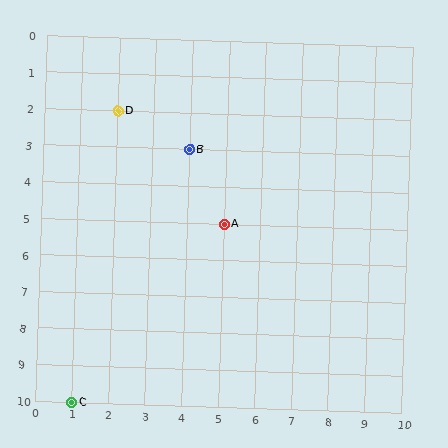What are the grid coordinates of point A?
Point A is at grid coordinates (5, 5).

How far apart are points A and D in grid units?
Points A and D are 3 columns and 3 rows apart (about 4.2 grid units diagonally).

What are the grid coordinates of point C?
Point C is at grid coordinates (1, 10).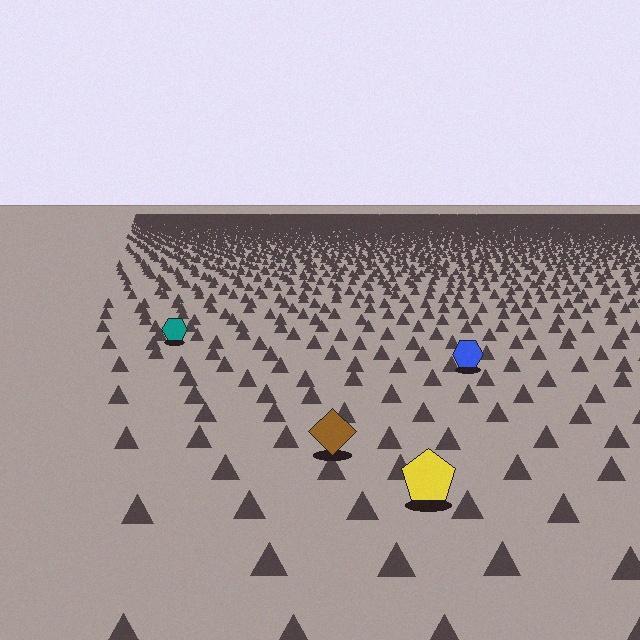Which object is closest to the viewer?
The yellow pentagon is closest. The texture marks near it are larger and more spread out.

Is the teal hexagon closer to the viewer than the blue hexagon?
No. The blue hexagon is closer — you can tell from the texture gradient: the ground texture is coarser near it.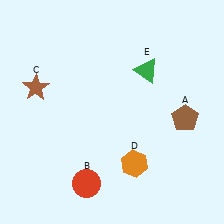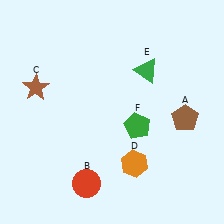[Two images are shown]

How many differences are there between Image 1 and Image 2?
There is 1 difference between the two images.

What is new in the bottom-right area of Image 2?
A green pentagon (F) was added in the bottom-right area of Image 2.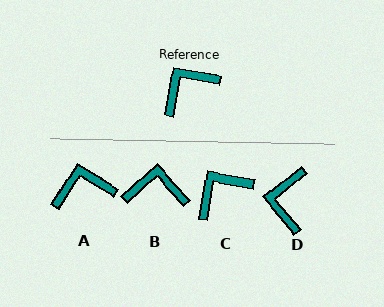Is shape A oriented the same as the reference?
No, it is off by about 21 degrees.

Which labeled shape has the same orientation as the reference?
C.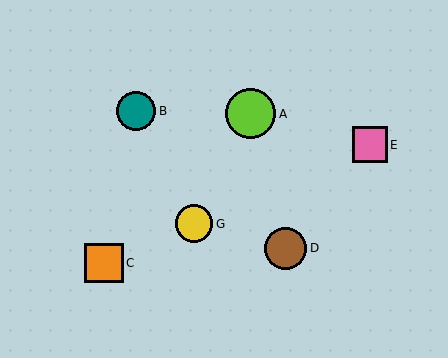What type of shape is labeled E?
Shape E is a pink square.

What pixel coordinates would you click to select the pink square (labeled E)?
Click at (370, 145) to select the pink square E.